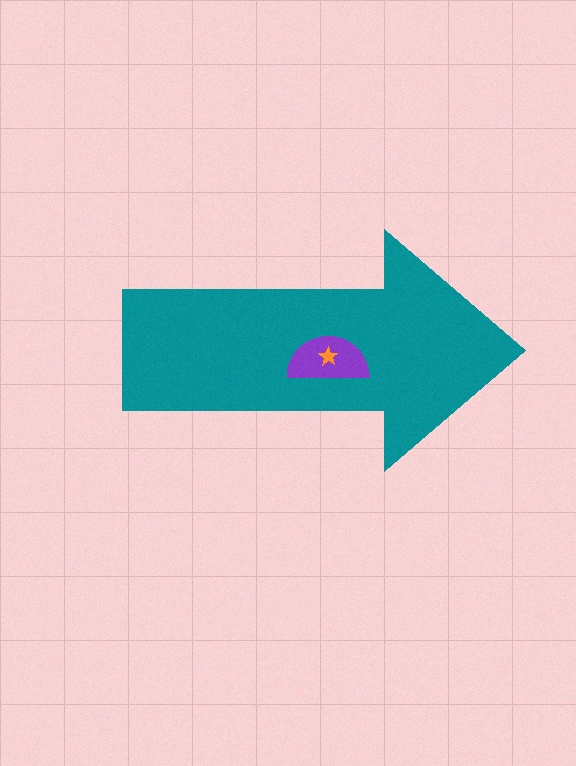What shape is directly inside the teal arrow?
The purple semicircle.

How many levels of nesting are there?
3.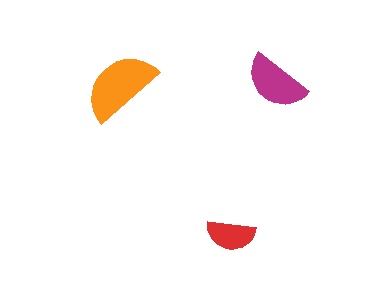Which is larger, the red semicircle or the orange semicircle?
The orange one.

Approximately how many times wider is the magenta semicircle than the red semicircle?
About 1.5 times wider.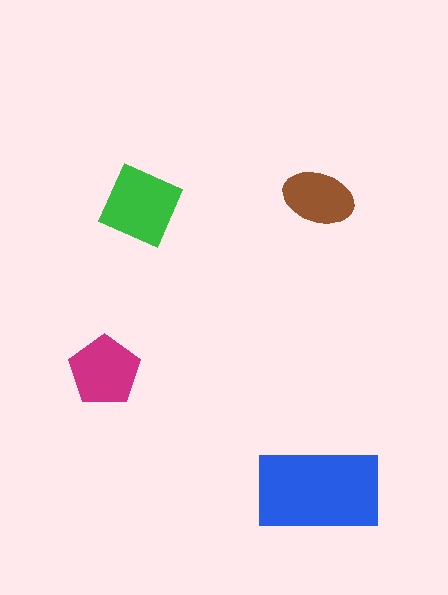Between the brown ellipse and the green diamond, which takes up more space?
The green diamond.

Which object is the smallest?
The brown ellipse.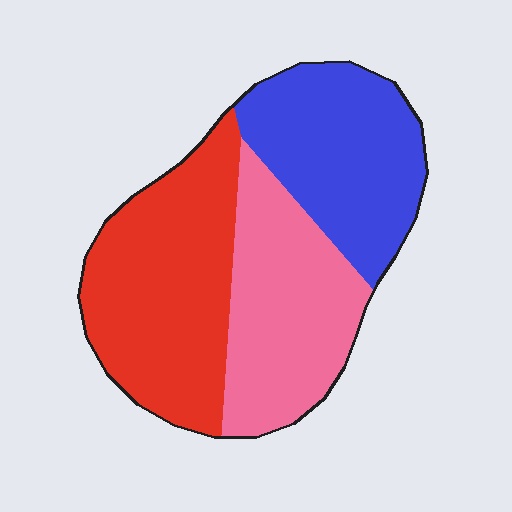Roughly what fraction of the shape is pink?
Pink takes up about one third (1/3) of the shape.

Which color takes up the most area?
Red, at roughly 40%.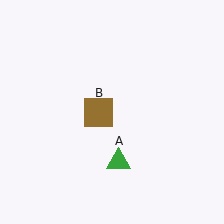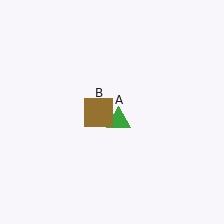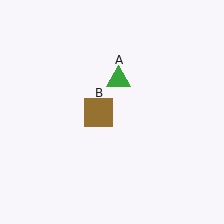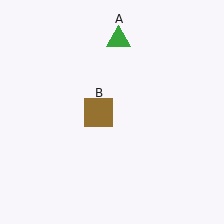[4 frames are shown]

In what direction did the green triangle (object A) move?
The green triangle (object A) moved up.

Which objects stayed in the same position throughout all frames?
Brown square (object B) remained stationary.